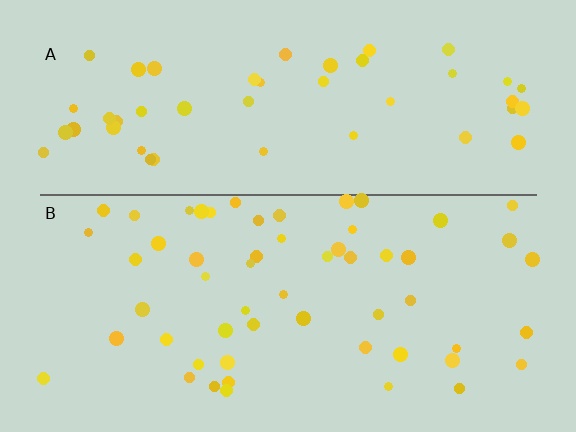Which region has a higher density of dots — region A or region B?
B (the bottom).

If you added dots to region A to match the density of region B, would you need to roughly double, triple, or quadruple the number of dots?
Approximately double.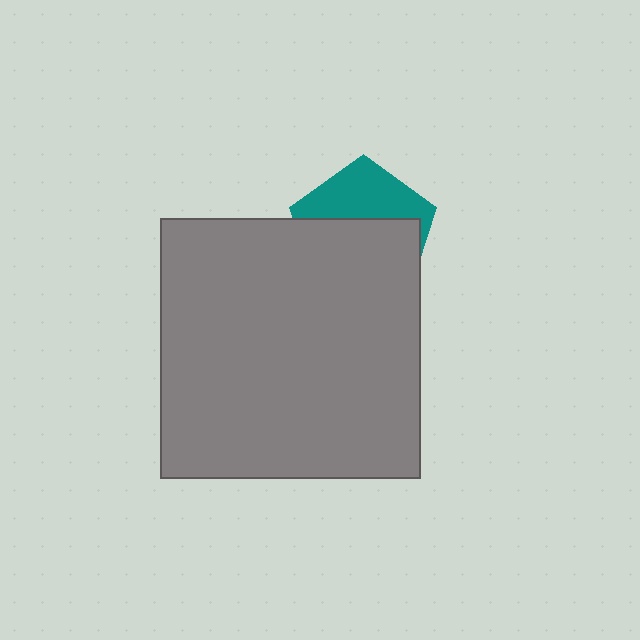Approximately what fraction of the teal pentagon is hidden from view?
Roughly 61% of the teal pentagon is hidden behind the gray square.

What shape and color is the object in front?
The object in front is a gray square.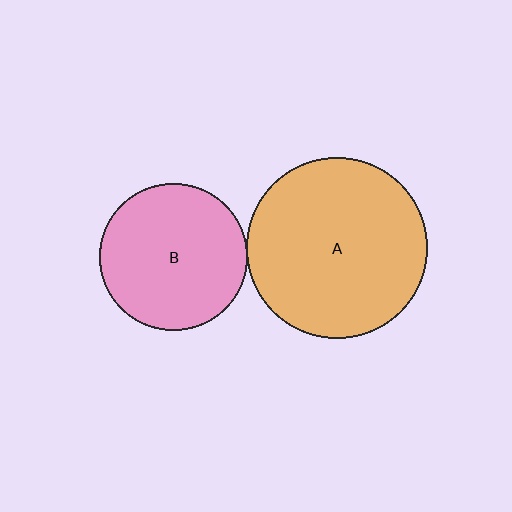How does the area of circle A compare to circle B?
Approximately 1.5 times.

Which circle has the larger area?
Circle A (orange).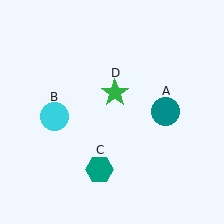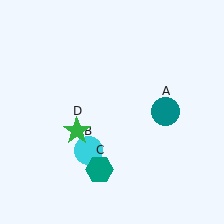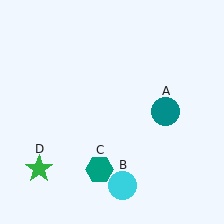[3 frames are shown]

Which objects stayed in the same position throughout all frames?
Teal circle (object A) and teal hexagon (object C) remained stationary.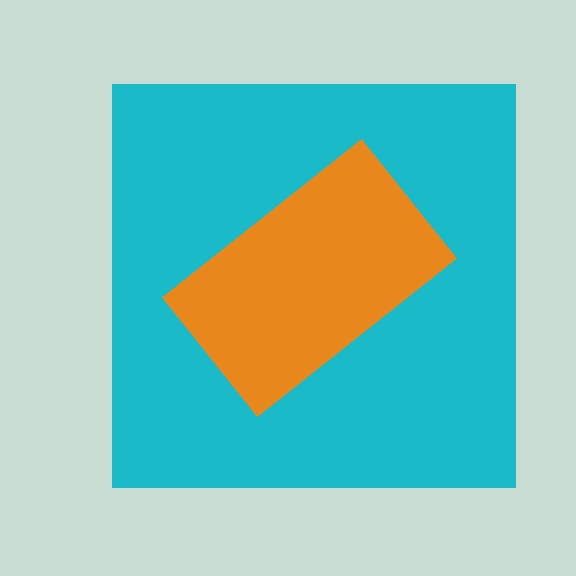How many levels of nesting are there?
2.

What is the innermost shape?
The orange rectangle.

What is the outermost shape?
The cyan square.